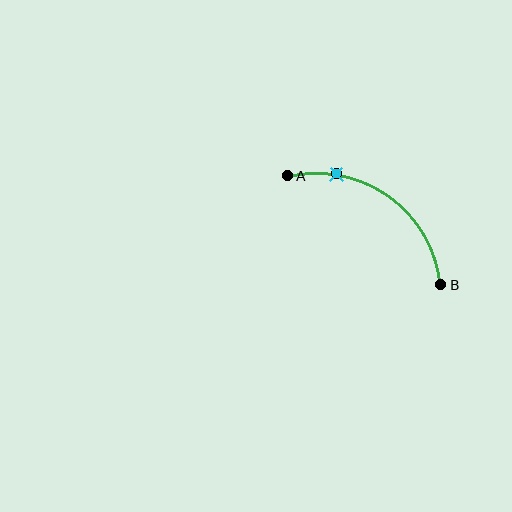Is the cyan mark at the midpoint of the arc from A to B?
No. The cyan mark lies on the arc but is closer to endpoint A. The arc midpoint would be at the point on the curve equidistant along the arc from both A and B.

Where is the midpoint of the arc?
The arc midpoint is the point on the curve farthest from the straight line joining A and B. It sits above and to the right of that line.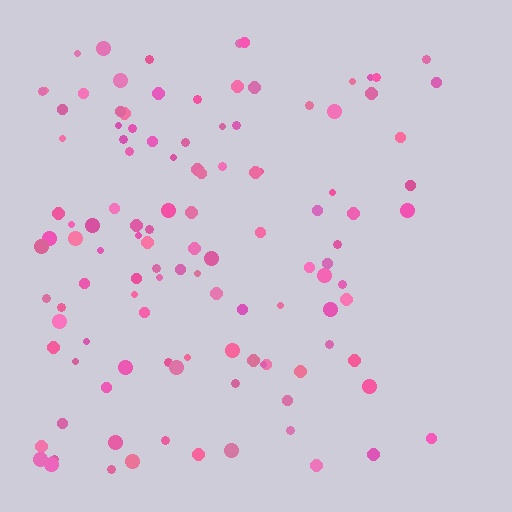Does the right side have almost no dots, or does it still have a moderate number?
Still a moderate number, just noticeably fewer than the left.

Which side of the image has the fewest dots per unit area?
The right.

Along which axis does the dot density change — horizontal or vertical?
Horizontal.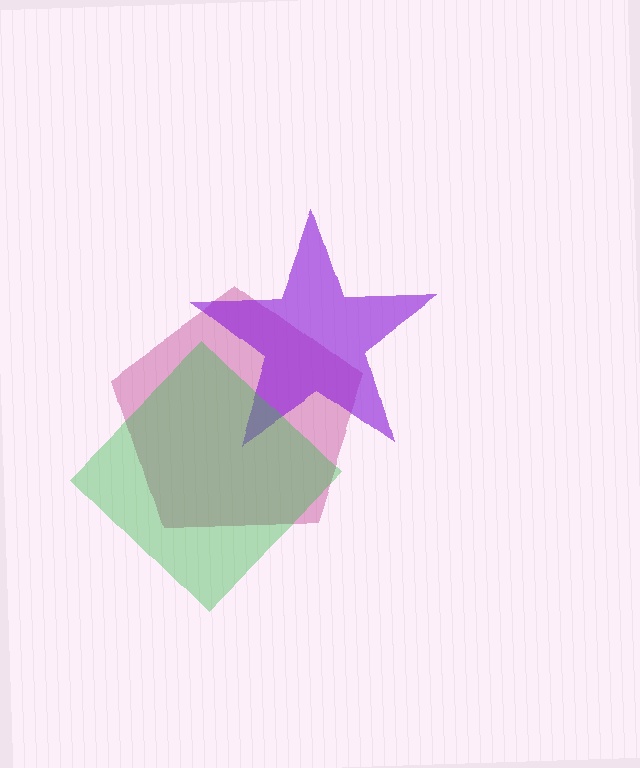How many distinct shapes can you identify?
There are 3 distinct shapes: a magenta pentagon, a purple star, a green diamond.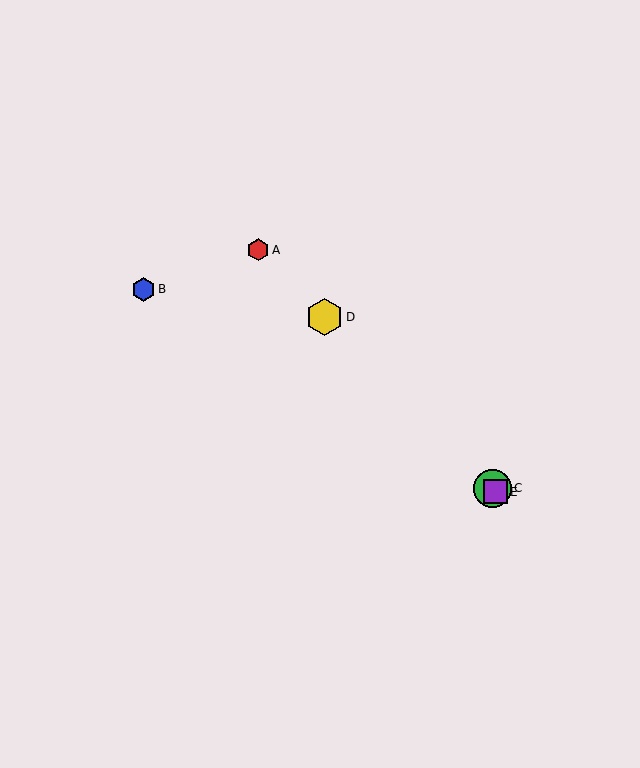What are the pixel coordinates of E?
Object E is at (495, 492).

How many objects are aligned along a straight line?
4 objects (A, C, D, E) are aligned along a straight line.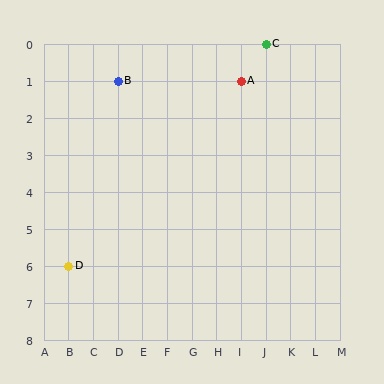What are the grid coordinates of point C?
Point C is at grid coordinates (J, 0).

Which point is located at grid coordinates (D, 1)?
Point B is at (D, 1).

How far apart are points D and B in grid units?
Points D and B are 2 columns and 5 rows apart (about 5.4 grid units diagonally).